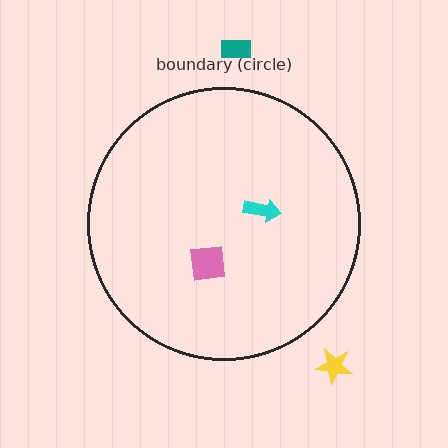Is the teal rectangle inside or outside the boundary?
Outside.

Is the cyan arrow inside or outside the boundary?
Inside.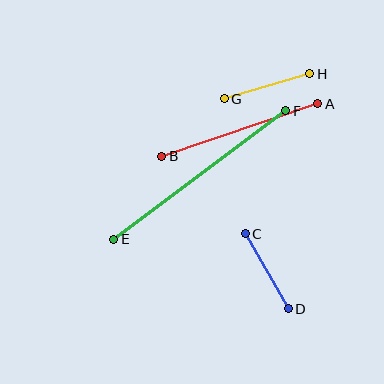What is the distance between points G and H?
The distance is approximately 89 pixels.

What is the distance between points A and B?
The distance is approximately 165 pixels.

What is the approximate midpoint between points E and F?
The midpoint is at approximately (200, 175) pixels.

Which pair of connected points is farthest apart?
Points E and F are farthest apart.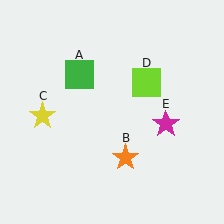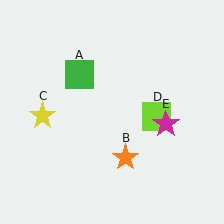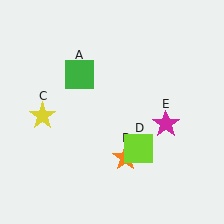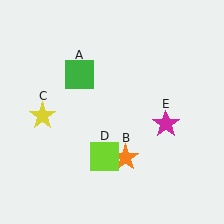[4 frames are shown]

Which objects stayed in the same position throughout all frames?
Green square (object A) and orange star (object B) and yellow star (object C) and magenta star (object E) remained stationary.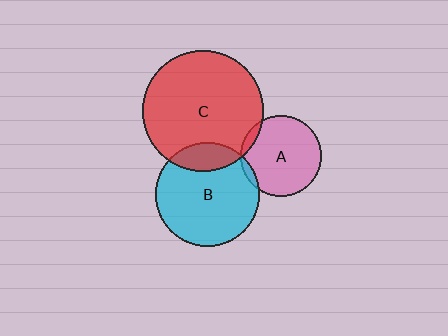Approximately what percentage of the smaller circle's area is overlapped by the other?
Approximately 5%.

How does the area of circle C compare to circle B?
Approximately 1.4 times.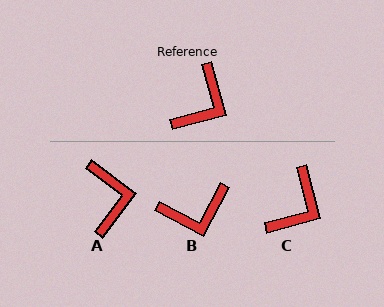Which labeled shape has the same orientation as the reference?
C.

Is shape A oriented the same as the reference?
No, it is off by about 38 degrees.